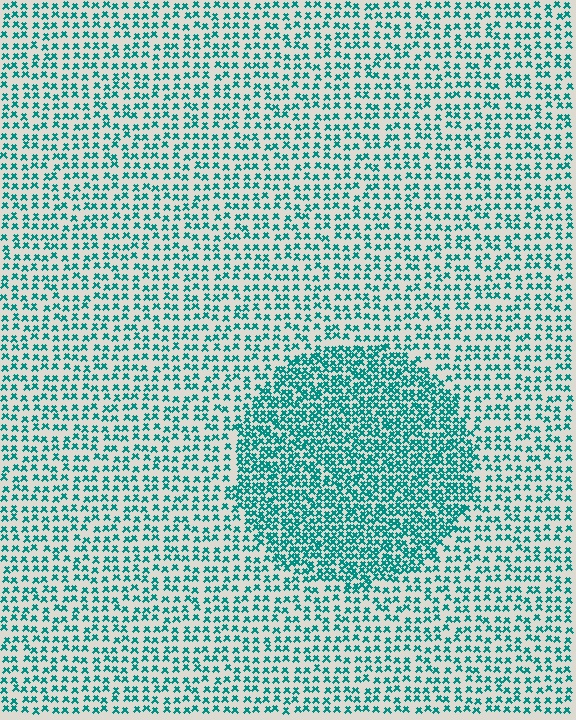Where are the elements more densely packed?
The elements are more densely packed inside the circle boundary.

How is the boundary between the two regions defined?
The boundary is defined by a change in element density (approximately 2.0x ratio). All elements are the same color, size, and shape.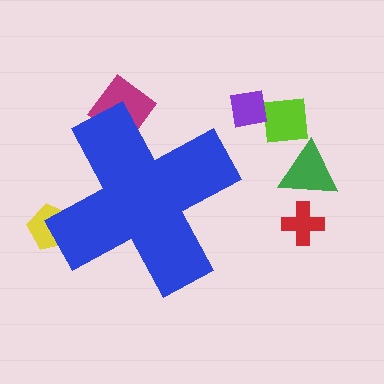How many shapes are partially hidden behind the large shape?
2 shapes are partially hidden.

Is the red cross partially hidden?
No, the red cross is fully visible.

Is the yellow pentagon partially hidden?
Yes, the yellow pentagon is partially hidden behind the blue cross.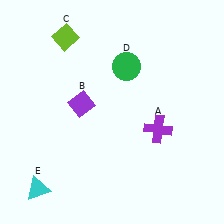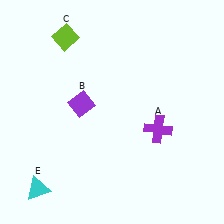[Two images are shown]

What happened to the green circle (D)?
The green circle (D) was removed in Image 2. It was in the top-right area of Image 1.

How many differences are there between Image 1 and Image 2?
There is 1 difference between the two images.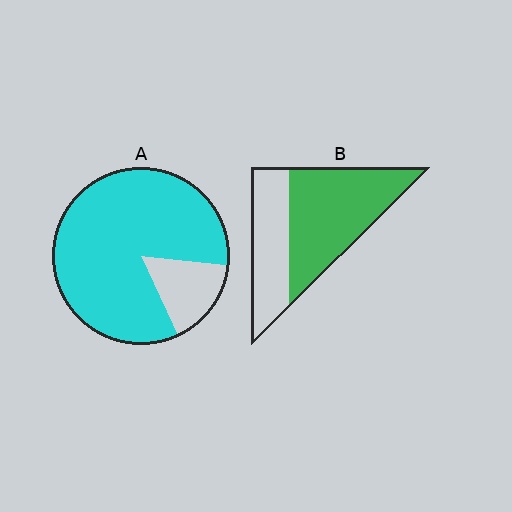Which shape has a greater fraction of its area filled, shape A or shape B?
Shape A.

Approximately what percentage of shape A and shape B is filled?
A is approximately 85% and B is approximately 60%.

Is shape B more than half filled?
Yes.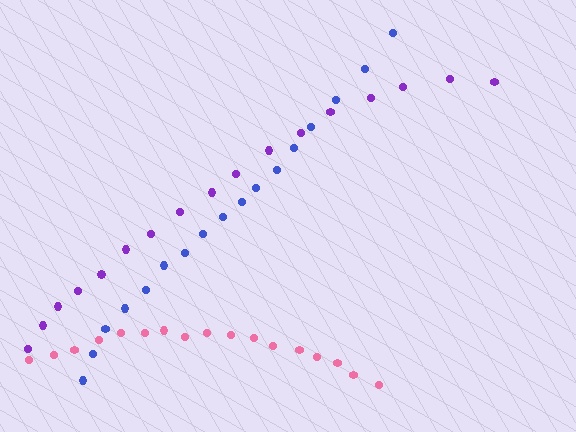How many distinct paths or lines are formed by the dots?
There are 3 distinct paths.